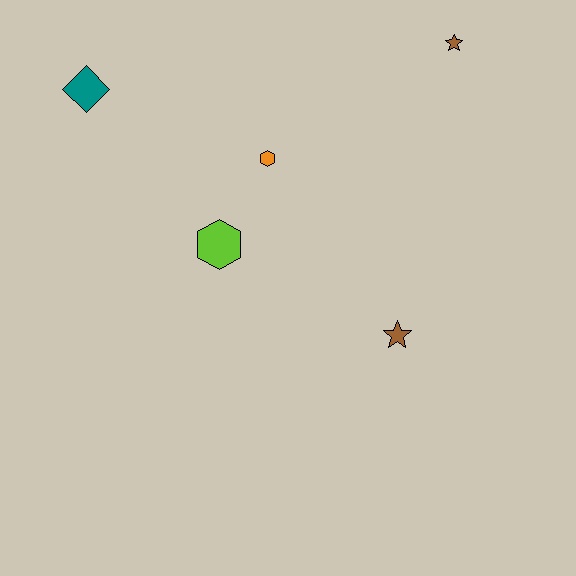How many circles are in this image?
There are no circles.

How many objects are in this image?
There are 5 objects.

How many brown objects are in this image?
There are 2 brown objects.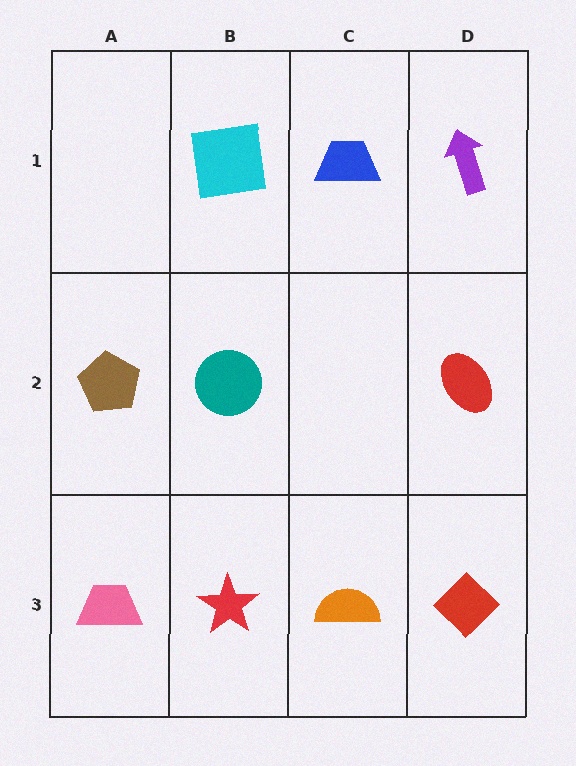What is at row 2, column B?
A teal circle.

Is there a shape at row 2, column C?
No, that cell is empty.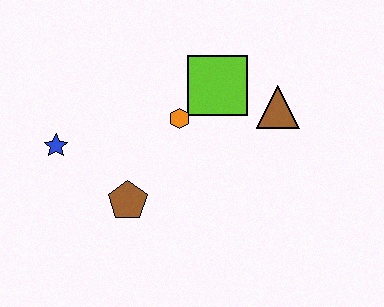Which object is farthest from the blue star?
The brown triangle is farthest from the blue star.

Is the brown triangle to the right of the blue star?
Yes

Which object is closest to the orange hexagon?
The lime square is closest to the orange hexagon.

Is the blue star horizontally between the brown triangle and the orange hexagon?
No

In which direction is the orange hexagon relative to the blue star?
The orange hexagon is to the right of the blue star.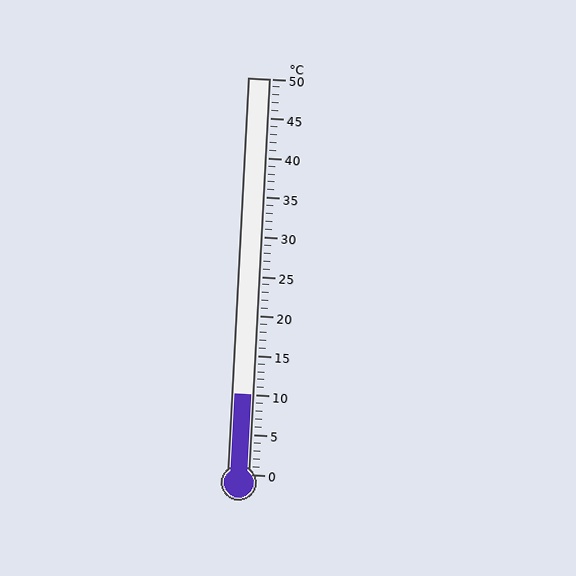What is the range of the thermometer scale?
The thermometer scale ranges from 0°C to 50°C.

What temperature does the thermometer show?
The thermometer shows approximately 10°C.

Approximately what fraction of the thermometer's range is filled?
The thermometer is filled to approximately 20% of its range.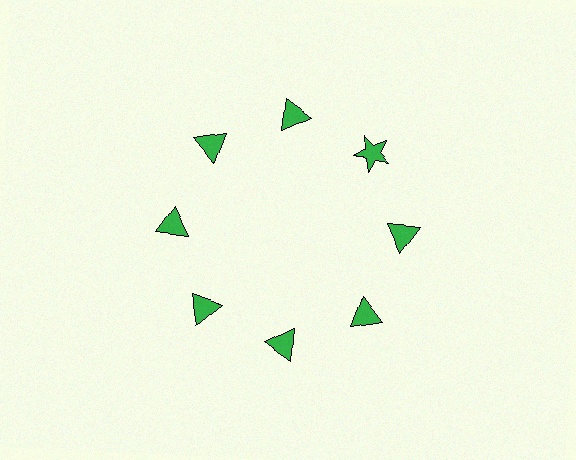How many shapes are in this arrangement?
There are 8 shapes arranged in a ring pattern.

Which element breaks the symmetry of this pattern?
The green star at roughly the 2 o'clock position breaks the symmetry. All other shapes are green triangles.